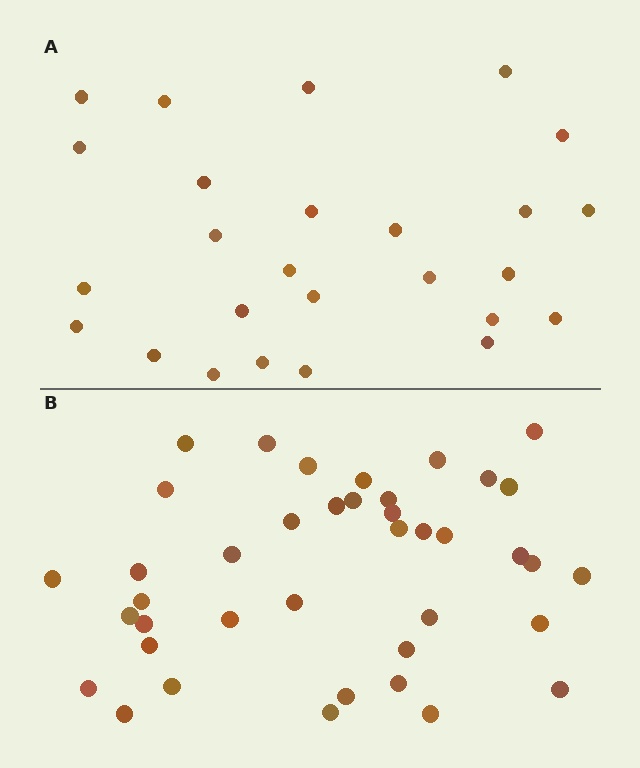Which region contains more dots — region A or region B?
Region B (the bottom region) has more dots.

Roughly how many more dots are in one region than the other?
Region B has approximately 15 more dots than region A.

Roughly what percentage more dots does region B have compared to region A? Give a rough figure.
About 55% more.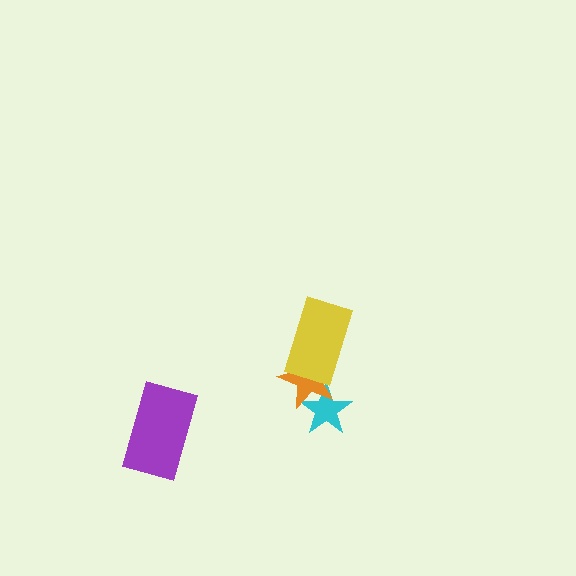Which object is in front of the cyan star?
The orange star is in front of the cyan star.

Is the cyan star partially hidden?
Yes, it is partially covered by another shape.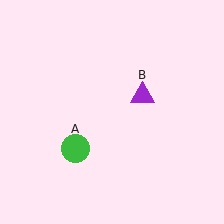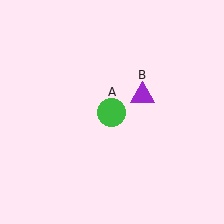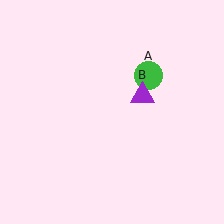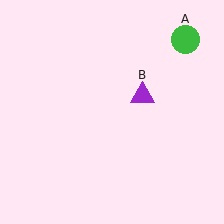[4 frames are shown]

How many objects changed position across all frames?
1 object changed position: green circle (object A).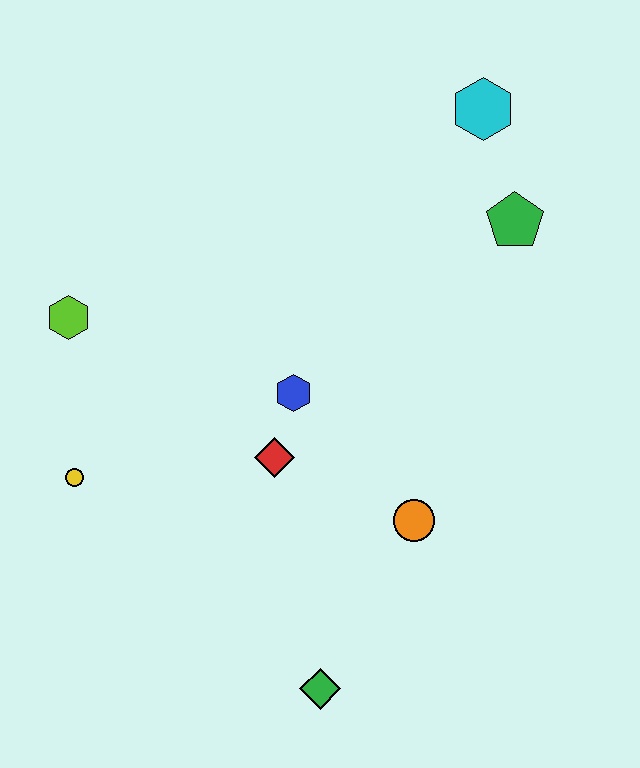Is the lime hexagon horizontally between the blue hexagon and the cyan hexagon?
No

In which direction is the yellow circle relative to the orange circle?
The yellow circle is to the left of the orange circle.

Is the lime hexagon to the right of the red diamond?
No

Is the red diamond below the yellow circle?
No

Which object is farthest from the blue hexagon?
The cyan hexagon is farthest from the blue hexagon.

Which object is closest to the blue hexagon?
The red diamond is closest to the blue hexagon.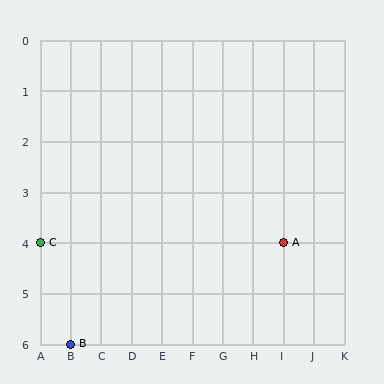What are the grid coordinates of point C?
Point C is at grid coordinates (A, 4).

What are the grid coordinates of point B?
Point B is at grid coordinates (B, 6).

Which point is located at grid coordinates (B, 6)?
Point B is at (B, 6).